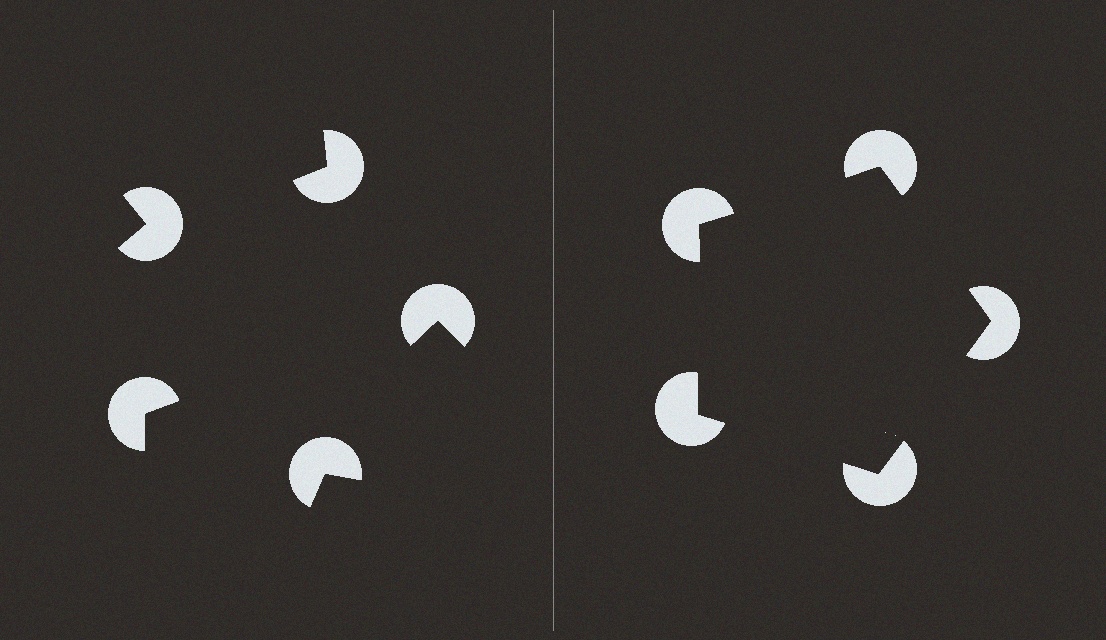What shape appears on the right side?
An illusory pentagon.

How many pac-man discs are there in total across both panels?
10 — 5 on each side.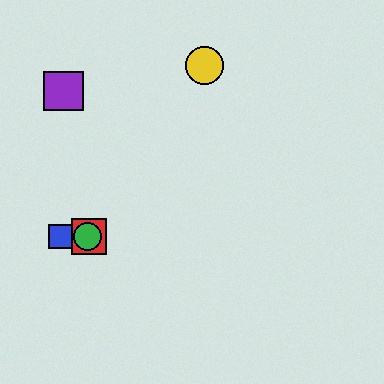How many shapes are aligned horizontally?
3 shapes (the red square, the blue square, the green circle) are aligned horizontally.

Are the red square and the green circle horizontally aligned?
Yes, both are at y≈237.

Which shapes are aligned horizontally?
The red square, the blue square, the green circle are aligned horizontally.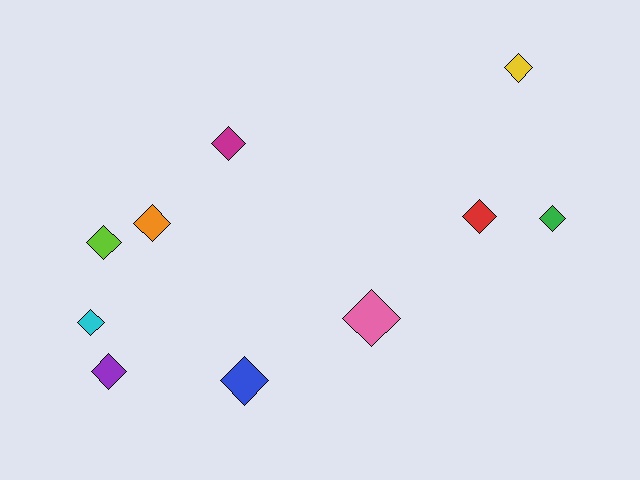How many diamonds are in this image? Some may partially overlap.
There are 10 diamonds.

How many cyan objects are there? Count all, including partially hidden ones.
There is 1 cyan object.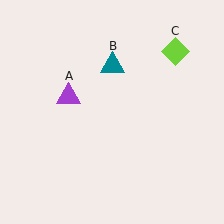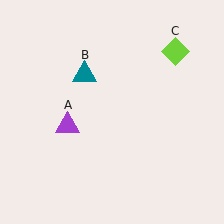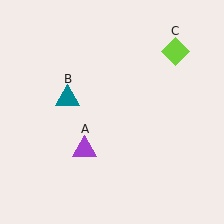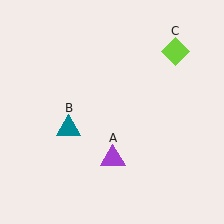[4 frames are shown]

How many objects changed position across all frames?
2 objects changed position: purple triangle (object A), teal triangle (object B).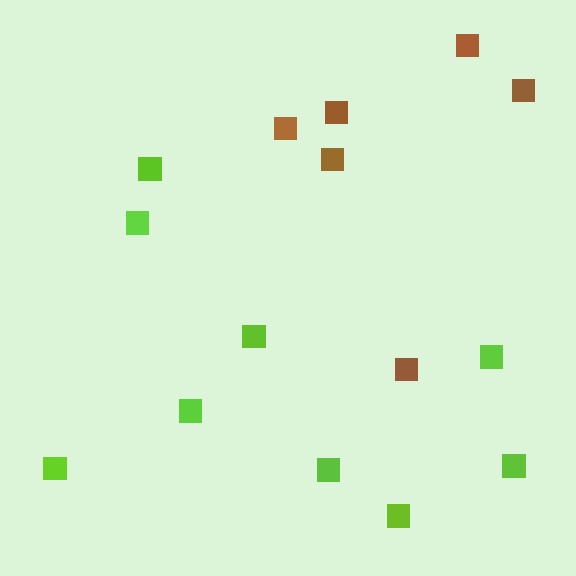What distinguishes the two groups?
There are 2 groups: one group of lime squares (9) and one group of brown squares (6).